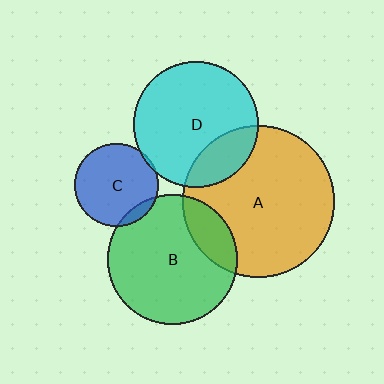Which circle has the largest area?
Circle A (orange).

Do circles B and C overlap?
Yes.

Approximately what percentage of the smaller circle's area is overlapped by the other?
Approximately 10%.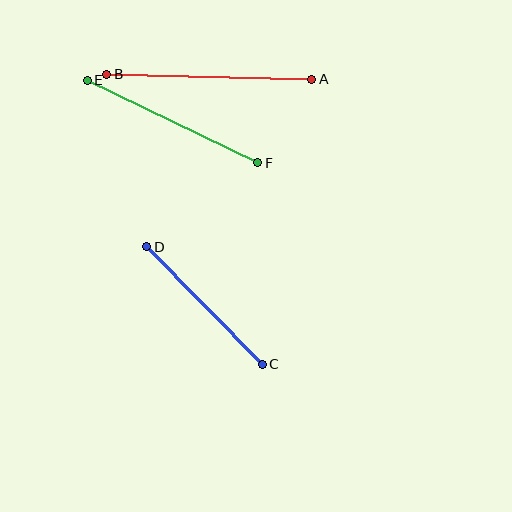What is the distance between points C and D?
The distance is approximately 165 pixels.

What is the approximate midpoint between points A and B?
The midpoint is at approximately (209, 77) pixels.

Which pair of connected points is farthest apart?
Points A and B are farthest apart.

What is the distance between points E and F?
The distance is approximately 190 pixels.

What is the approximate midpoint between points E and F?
The midpoint is at approximately (172, 121) pixels.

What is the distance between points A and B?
The distance is approximately 205 pixels.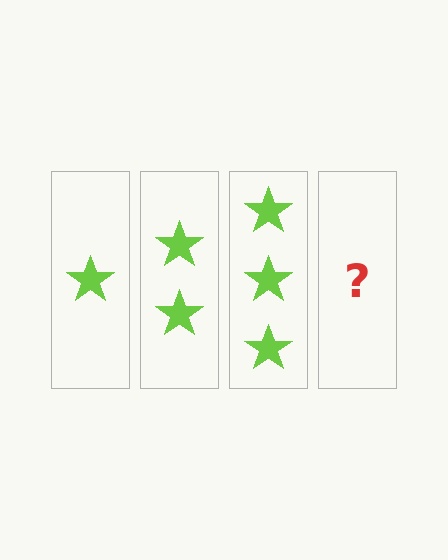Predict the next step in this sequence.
The next step is 4 stars.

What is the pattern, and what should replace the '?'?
The pattern is that each step adds one more star. The '?' should be 4 stars.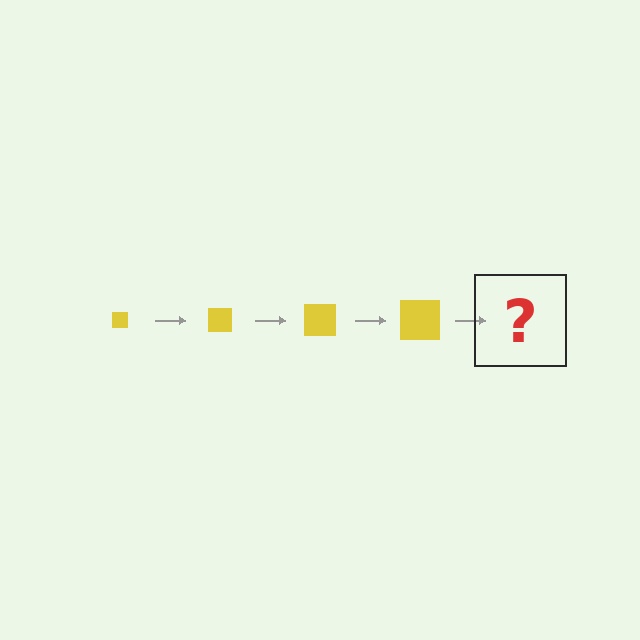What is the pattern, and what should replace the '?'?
The pattern is that the square gets progressively larger each step. The '?' should be a yellow square, larger than the previous one.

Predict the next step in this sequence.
The next step is a yellow square, larger than the previous one.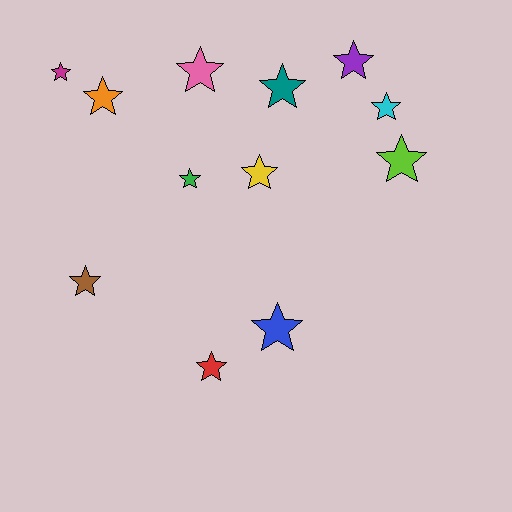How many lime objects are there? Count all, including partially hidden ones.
There is 1 lime object.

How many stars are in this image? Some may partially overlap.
There are 12 stars.